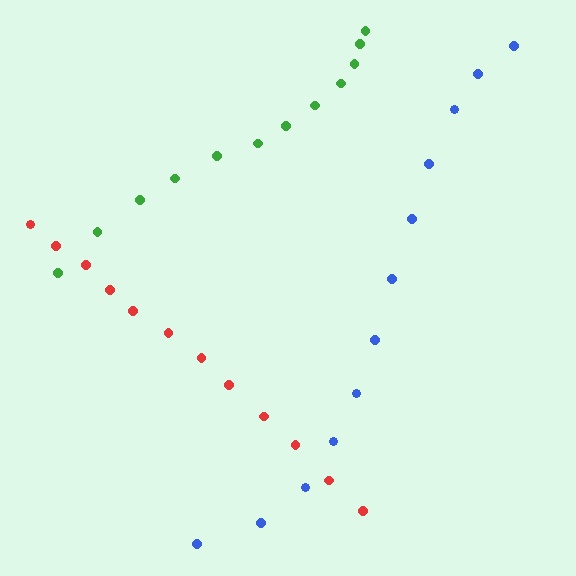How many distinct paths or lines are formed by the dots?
There are 3 distinct paths.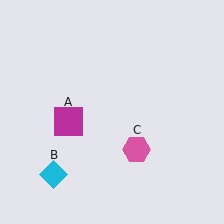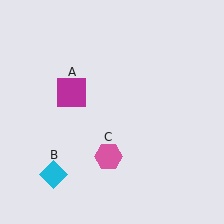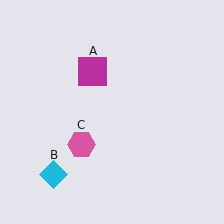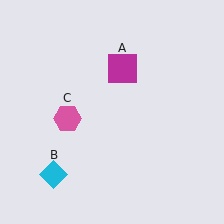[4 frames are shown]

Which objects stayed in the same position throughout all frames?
Cyan diamond (object B) remained stationary.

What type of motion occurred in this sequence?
The magenta square (object A), pink hexagon (object C) rotated clockwise around the center of the scene.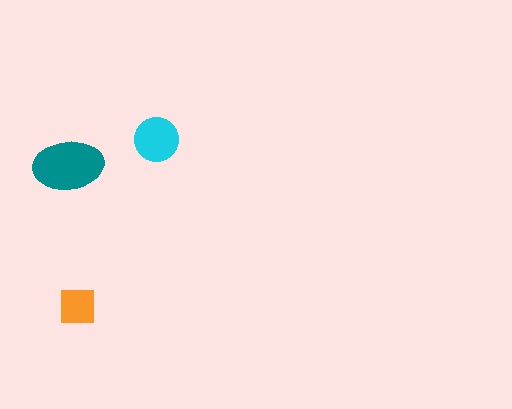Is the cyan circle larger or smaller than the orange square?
Larger.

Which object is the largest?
The teal ellipse.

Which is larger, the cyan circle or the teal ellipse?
The teal ellipse.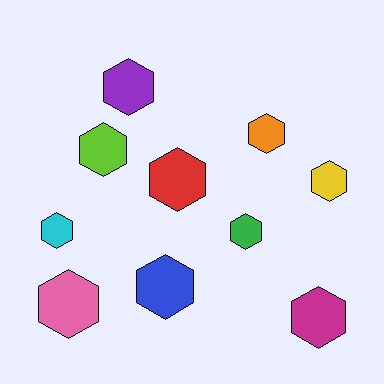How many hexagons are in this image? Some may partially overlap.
There are 10 hexagons.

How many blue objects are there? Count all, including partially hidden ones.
There is 1 blue object.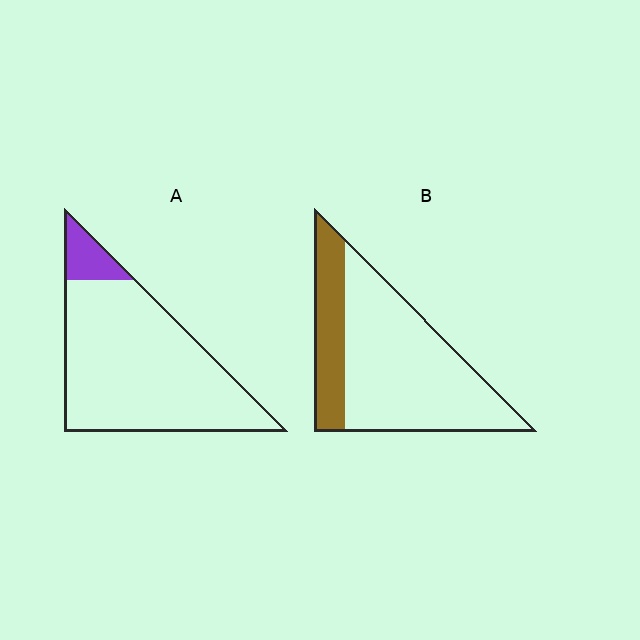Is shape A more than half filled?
No.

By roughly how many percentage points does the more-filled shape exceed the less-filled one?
By roughly 15 percentage points (B over A).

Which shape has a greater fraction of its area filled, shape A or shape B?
Shape B.